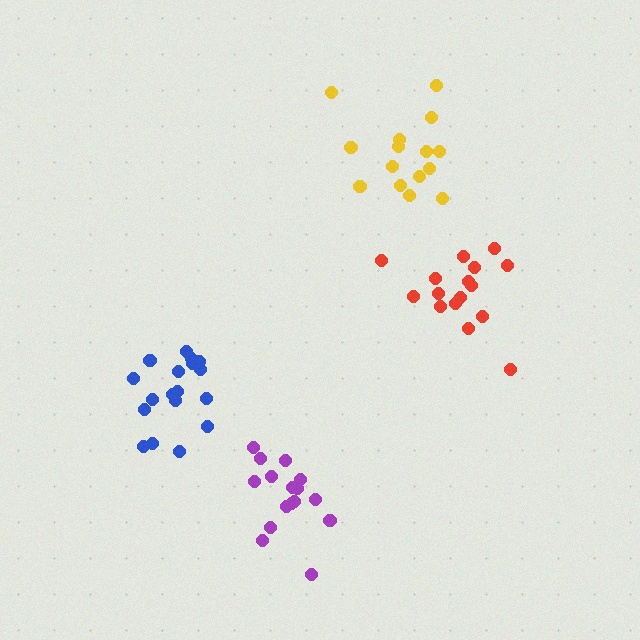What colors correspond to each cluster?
The clusters are colored: purple, yellow, blue, red.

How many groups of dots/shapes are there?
There are 4 groups.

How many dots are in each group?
Group 1: 16 dots, Group 2: 15 dots, Group 3: 19 dots, Group 4: 16 dots (66 total).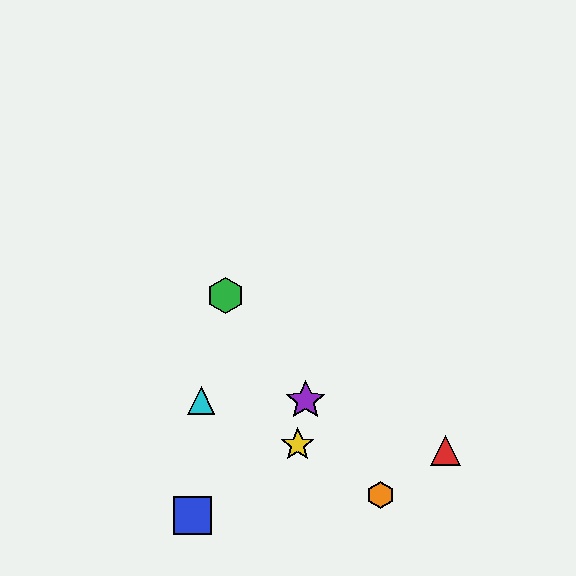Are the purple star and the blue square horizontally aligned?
No, the purple star is at y≈400 and the blue square is at y≈516.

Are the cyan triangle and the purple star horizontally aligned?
Yes, both are at y≈400.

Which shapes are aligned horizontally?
The purple star, the cyan triangle are aligned horizontally.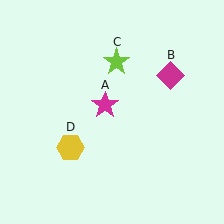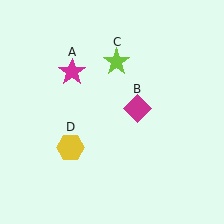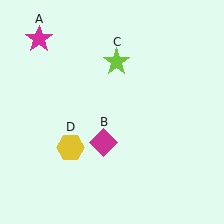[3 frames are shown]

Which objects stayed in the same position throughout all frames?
Lime star (object C) and yellow hexagon (object D) remained stationary.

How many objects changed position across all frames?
2 objects changed position: magenta star (object A), magenta diamond (object B).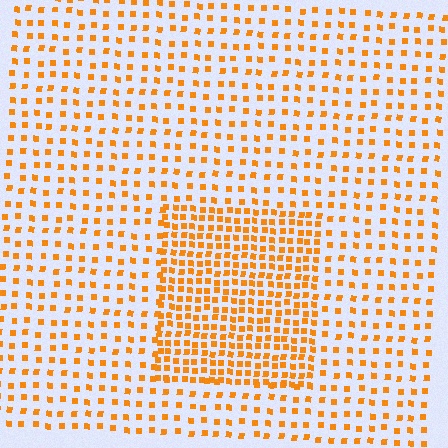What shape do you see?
I see a rectangle.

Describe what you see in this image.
The image contains small orange elements arranged at two different densities. A rectangle-shaped region is visible where the elements are more densely packed than the surrounding area.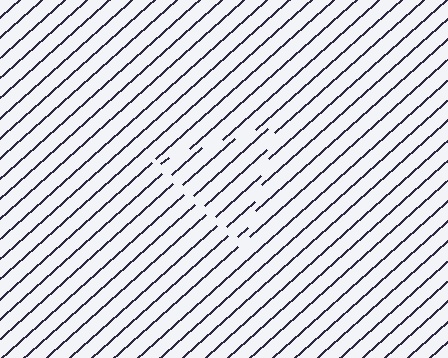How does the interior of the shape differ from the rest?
The interior of the shape contains the same grating, shifted by half a period — the contour is defined by the phase discontinuity where line-ends from the inner and outer gratings abut.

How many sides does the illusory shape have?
3 sides — the line-ends trace a triangle.